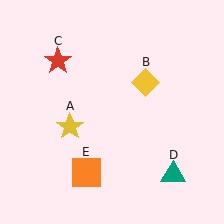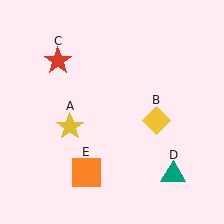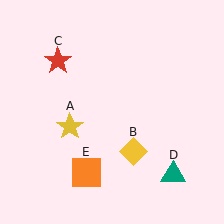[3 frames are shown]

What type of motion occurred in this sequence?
The yellow diamond (object B) rotated clockwise around the center of the scene.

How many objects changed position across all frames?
1 object changed position: yellow diamond (object B).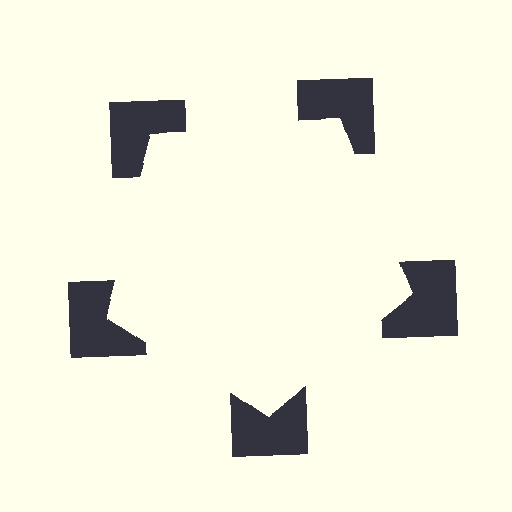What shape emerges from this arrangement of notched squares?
An illusory pentagon — its edges are inferred from the aligned wedge cuts in the notched squares, not physically drawn.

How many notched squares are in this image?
There are 5 — one at each vertex of the illusory pentagon.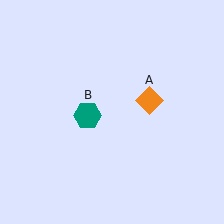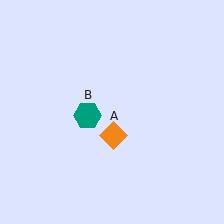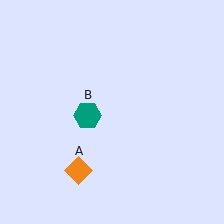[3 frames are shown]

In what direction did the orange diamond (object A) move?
The orange diamond (object A) moved down and to the left.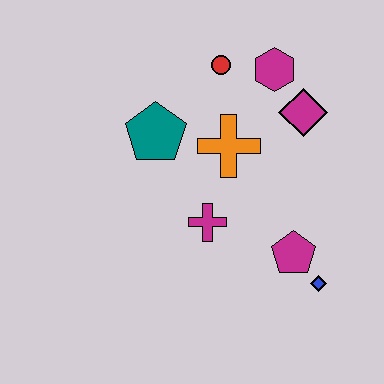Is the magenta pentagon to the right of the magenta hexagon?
Yes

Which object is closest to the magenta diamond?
The magenta hexagon is closest to the magenta diamond.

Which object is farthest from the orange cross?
The blue diamond is farthest from the orange cross.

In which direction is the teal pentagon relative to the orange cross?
The teal pentagon is to the left of the orange cross.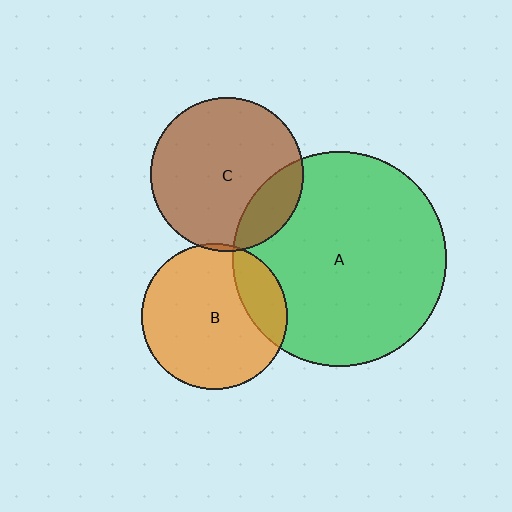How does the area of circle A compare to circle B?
Approximately 2.2 times.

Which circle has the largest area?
Circle A (green).